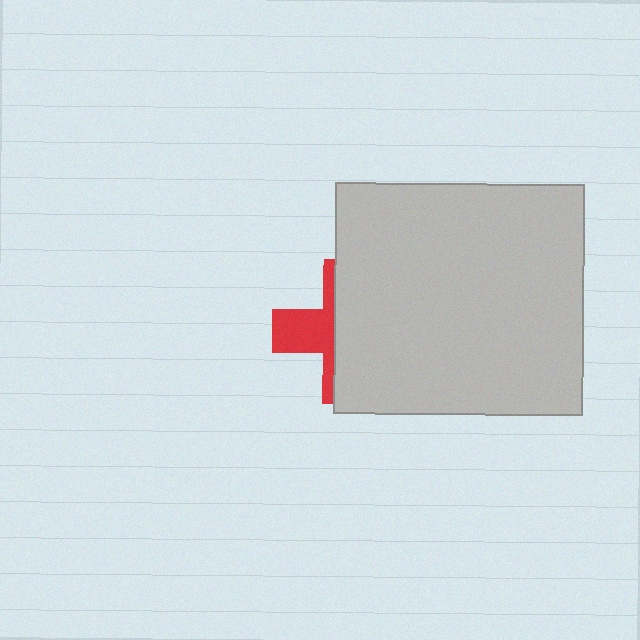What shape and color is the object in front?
The object in front is a light gray rectangle.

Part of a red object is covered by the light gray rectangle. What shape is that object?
It is a cross.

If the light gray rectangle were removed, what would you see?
You would see the complete red cross.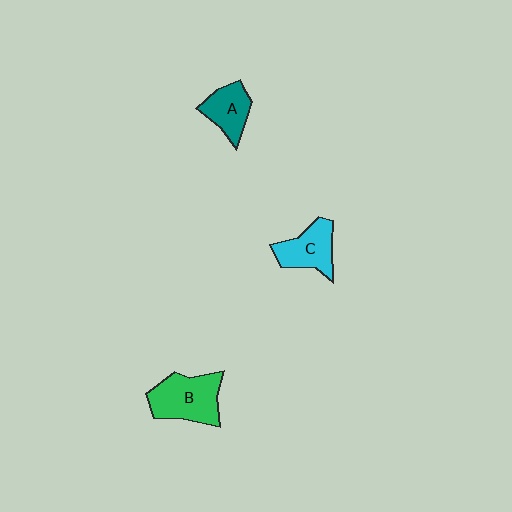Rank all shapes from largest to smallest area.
From largest to smallest: B (green), C (cyan), A (teal).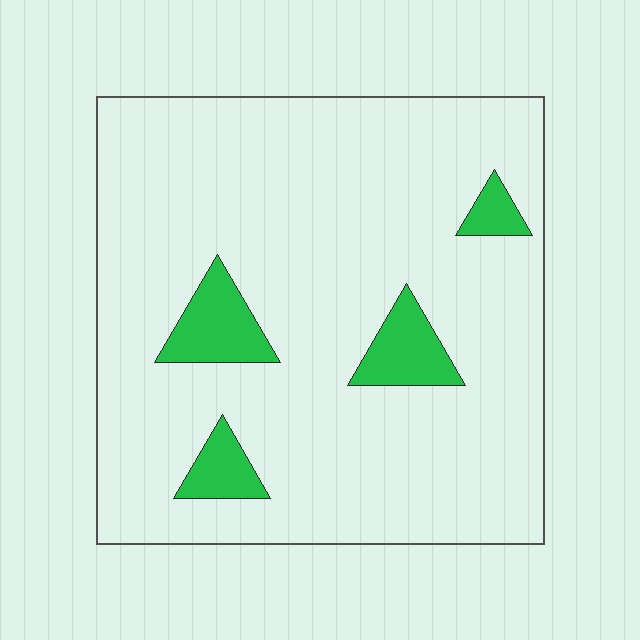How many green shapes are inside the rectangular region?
4.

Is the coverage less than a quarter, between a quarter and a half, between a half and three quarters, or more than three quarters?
Less than a quarter.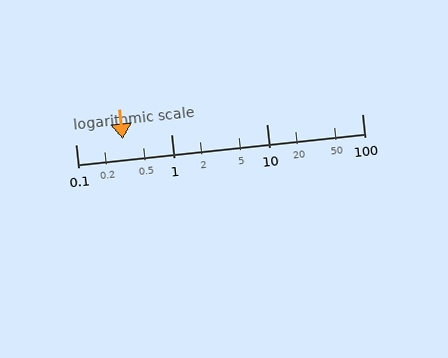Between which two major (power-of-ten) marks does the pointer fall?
The pointer is between 0.1 and 1.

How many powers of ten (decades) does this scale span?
The scale spans 3 decades, from 0.1 to 100.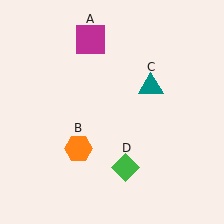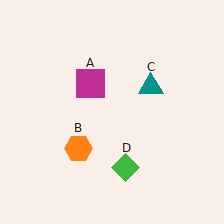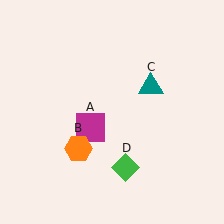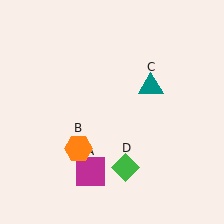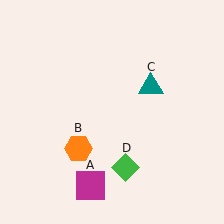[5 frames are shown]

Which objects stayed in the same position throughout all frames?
Orange hexagon (object B) and teal triangle (object C) and green diamond (object D) remained stationary.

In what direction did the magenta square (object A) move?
The magenta square (object A) moved down.